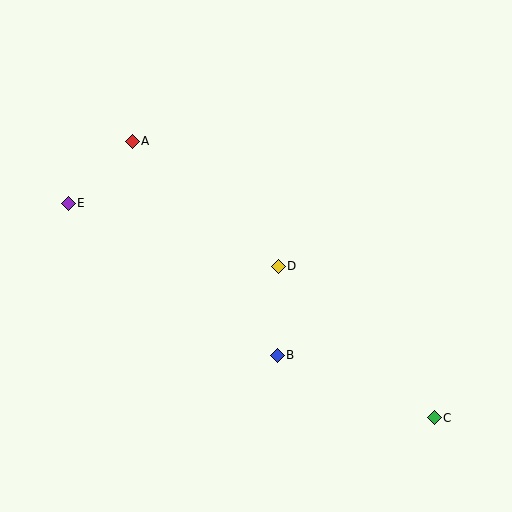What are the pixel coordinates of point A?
Point A is at (132, 141).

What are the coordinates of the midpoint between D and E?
The midpoint between D and E is at (173, 235).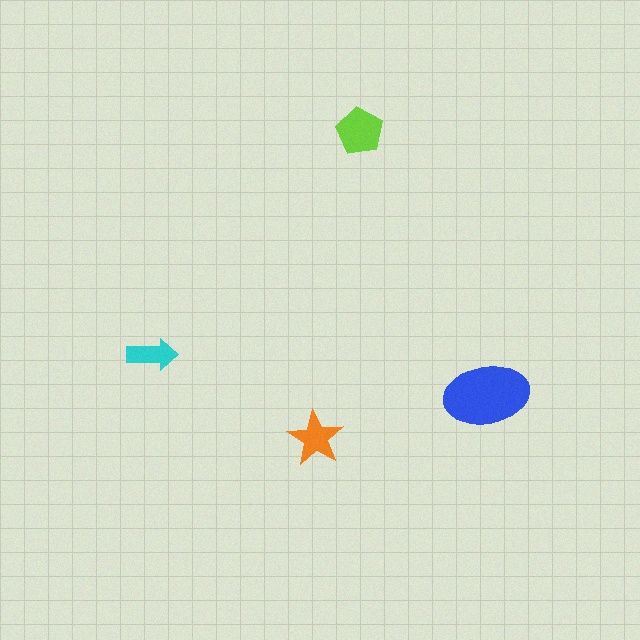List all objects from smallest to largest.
The cyan arrow, the orange star, the lime pentagon, the blue ellipse.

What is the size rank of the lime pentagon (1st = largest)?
2nd.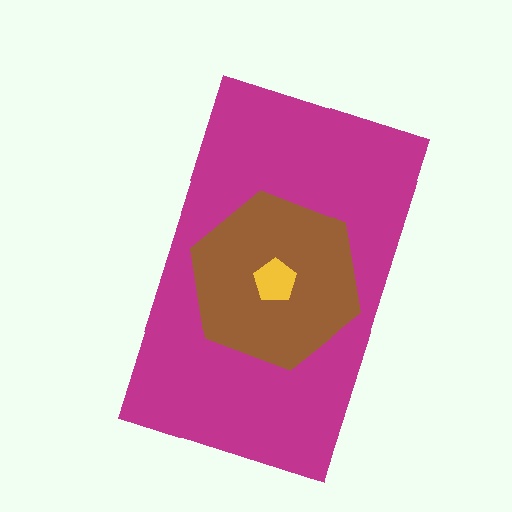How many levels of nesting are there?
3.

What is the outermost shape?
The magenta rectangle.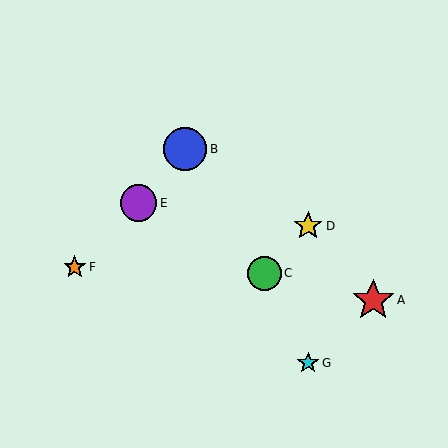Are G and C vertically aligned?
No, G is at x≈308 and C is at x≈265.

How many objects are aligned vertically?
2 objects (D, G) are aligned vertically.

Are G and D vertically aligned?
Yes, both are at x≈308.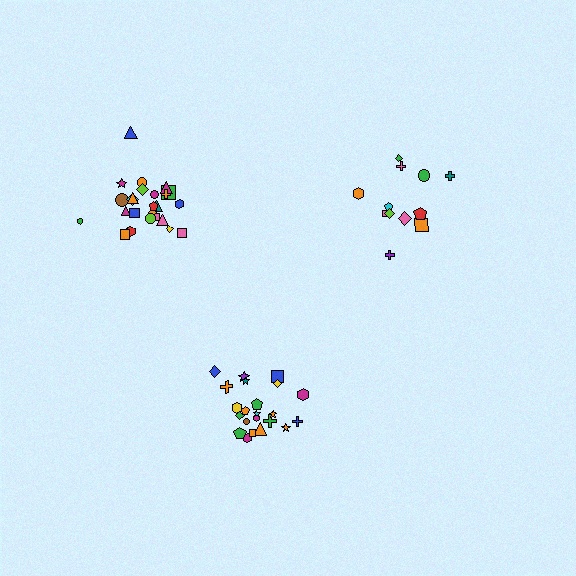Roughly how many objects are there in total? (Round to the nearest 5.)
Roughly 60 objects in total.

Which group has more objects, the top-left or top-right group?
The top-left group.